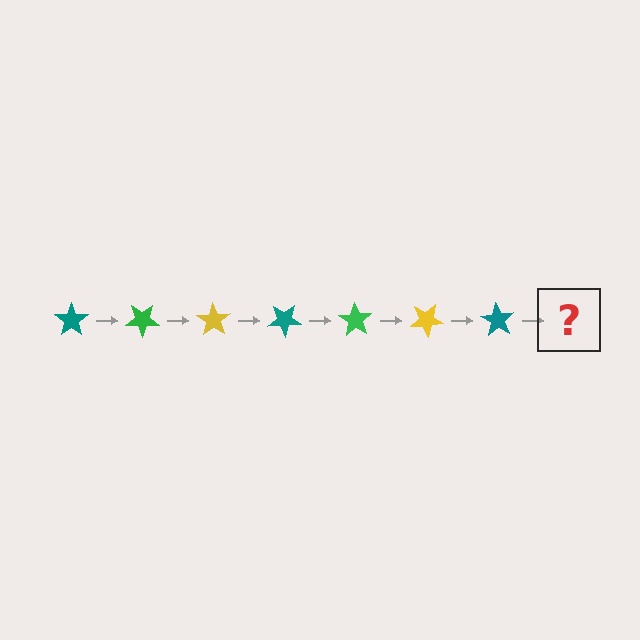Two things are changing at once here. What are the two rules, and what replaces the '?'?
The two rules are that it rotates 35 degrees each step and the color cycles through teal, green, and yellow. The '?' should be a green star, rotated 245 degrees from the start.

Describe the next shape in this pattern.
It should be a green star, rotated 245 degrees from the start.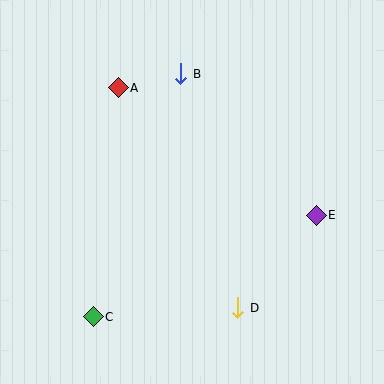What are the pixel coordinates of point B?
Point B is at (181, 74).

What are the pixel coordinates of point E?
Point E is at (316, 215).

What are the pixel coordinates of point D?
Point D is at (238, 308).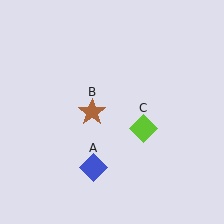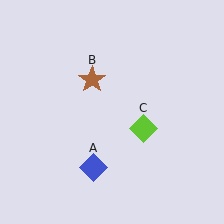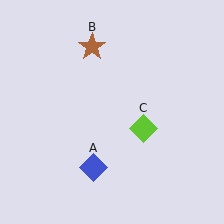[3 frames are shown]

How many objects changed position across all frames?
1 object changed position: brown star (object B).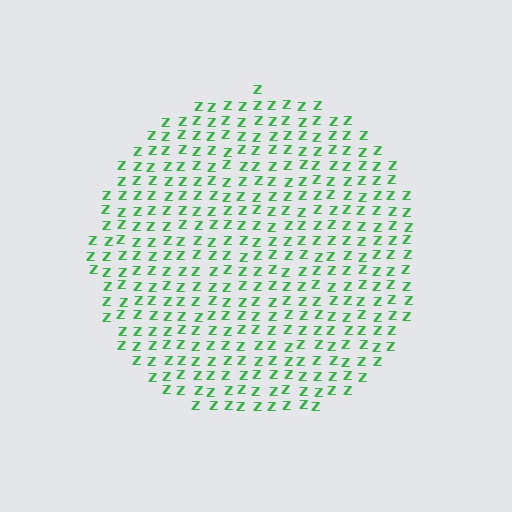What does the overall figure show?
The overall figure shows a circle.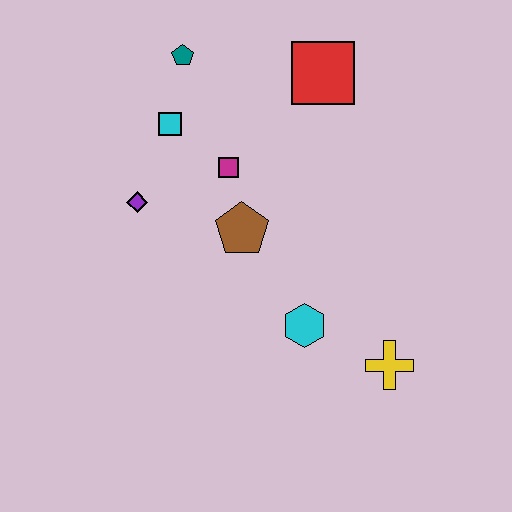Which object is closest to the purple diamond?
The cyan square is closest to the purple diamond.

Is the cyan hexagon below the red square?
Yes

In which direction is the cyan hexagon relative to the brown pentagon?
The cyan hexagon is below the brown pentagon.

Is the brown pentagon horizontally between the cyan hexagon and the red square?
No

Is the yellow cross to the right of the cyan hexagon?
Yes